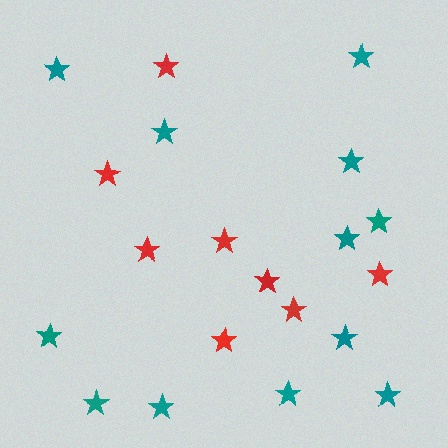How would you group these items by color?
There are 2 groups: one group of red stars (8) and one group of teal stars (12).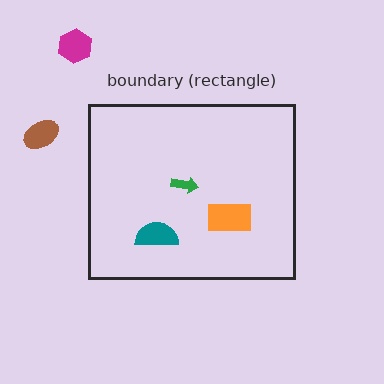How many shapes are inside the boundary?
3 inside, 2 outside.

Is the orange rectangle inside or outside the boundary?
Inside.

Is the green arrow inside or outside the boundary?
Inside.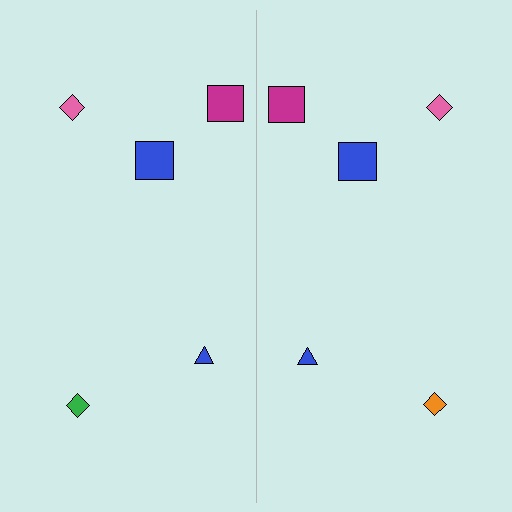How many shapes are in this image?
There are 10 shapes in this image.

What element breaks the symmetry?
The orange diamond on the right side breaks the symmetry — its mirror counterpart is green.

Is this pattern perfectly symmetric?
No, the pattern is not perfectly symmetric. The orange diamond on the right side breaks the symmetry — its mirror counterpart is green.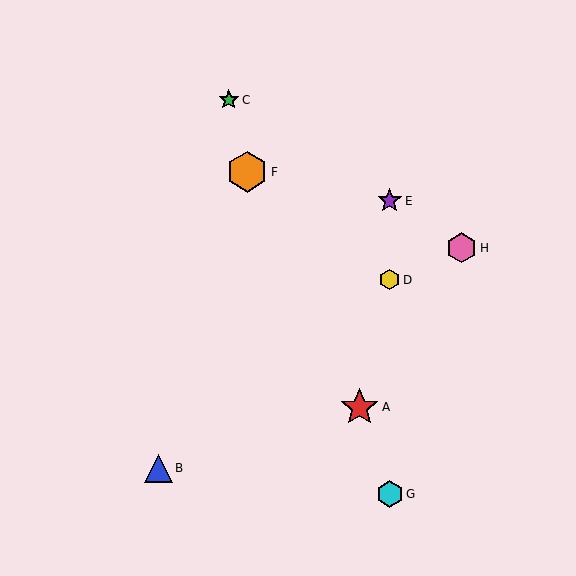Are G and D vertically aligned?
Yes, both are at x≈390.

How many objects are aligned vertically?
3 objects (D, E, G) are aligned vertically.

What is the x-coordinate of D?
Object D is at x≈390.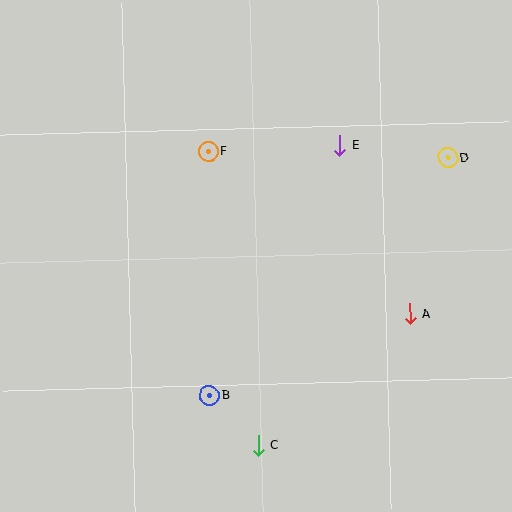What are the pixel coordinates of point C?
Point C is at (258, 445).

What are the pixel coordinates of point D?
Point D is at (448, 158).